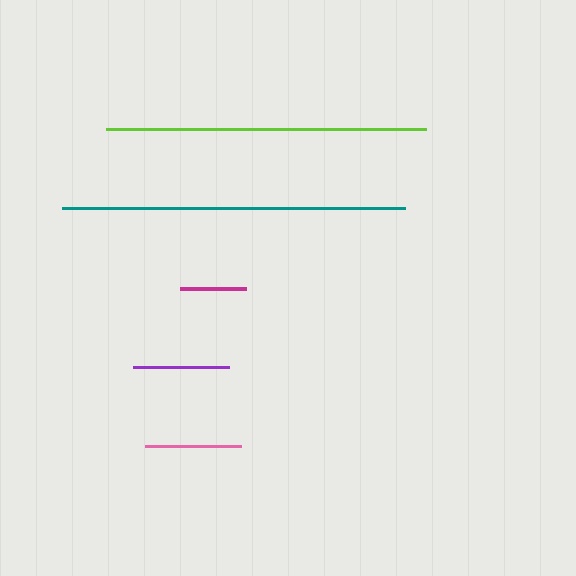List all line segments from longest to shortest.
From longest to shortest: teal, lime, pink, purple, magenta.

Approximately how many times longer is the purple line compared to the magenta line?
The purple line is approximately 1.5 times the length of the magenta line.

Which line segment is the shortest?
The magenta line is the shortest at approximately 66 pixels.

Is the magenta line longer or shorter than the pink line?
The pink line is longer than the magenta line.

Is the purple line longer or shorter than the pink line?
The pink line is longer than the purple line.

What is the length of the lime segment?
The lime segment is approximately 321 pixels long.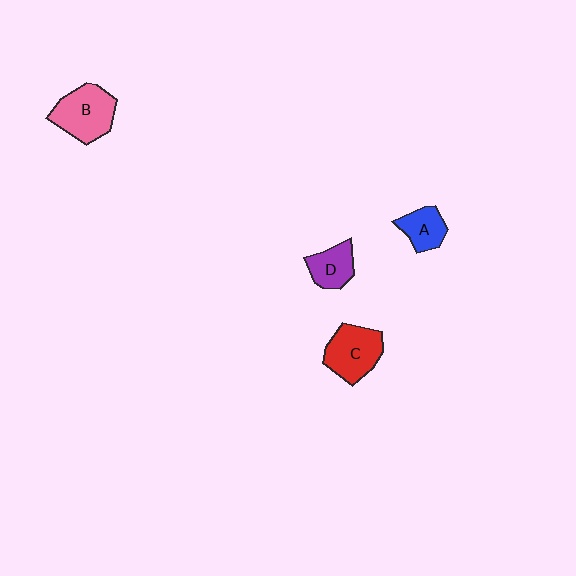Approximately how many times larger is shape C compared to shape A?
Approximately 1.6 times.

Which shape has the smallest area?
Shape A (blue).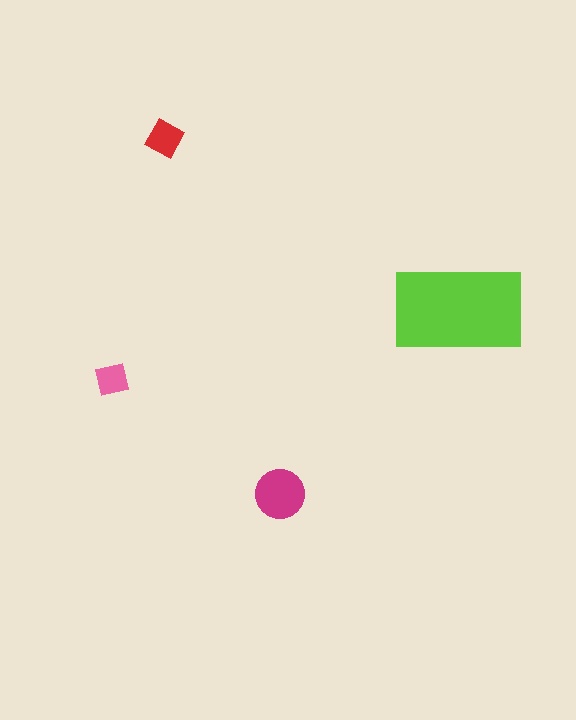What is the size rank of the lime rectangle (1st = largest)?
1st.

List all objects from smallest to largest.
The pink square, the red diamond, the magenta circle, the lime rectangle.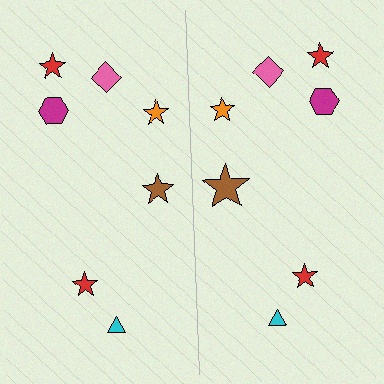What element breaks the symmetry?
The brown star on the right side has a different size than its mirror counterpart.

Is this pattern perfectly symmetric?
No, the pattern is not perfectly symmetric. The brown star on the right side has a different size than its mirror counterpart.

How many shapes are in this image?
There are 14 shapes in this image.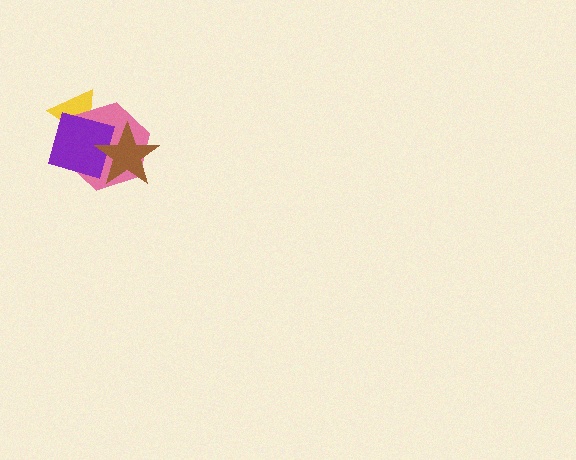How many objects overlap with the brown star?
2 objects overlap with the brown star.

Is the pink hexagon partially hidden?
Yes, it is partially covered by another shape.